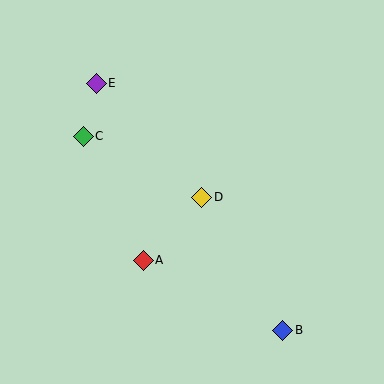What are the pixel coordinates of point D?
Point D is at (202, 197).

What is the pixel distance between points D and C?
The distance between D and C is 133 pixels.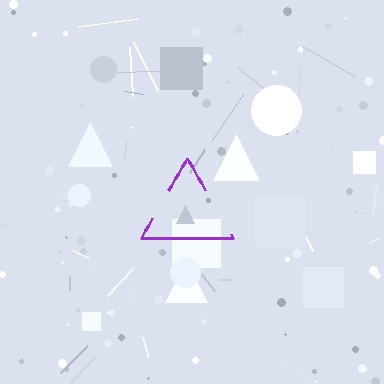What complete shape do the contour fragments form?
The contour fragments form a triangle.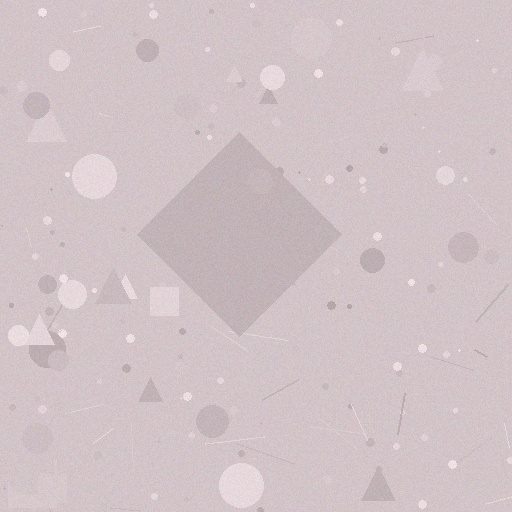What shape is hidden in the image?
A diamond is hidden in the image.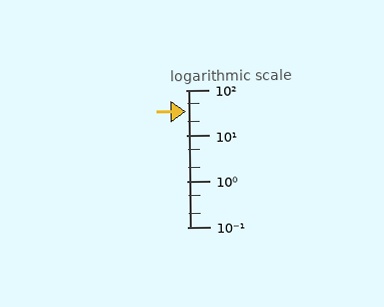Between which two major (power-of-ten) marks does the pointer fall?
The pointer is between 10 and 100.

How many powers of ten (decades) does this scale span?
The scale spans 3 decades, from 0.1 to 100.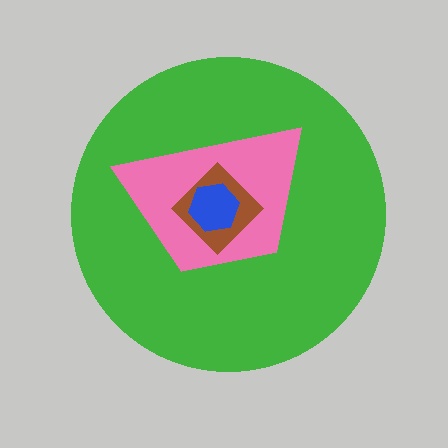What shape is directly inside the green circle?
The pink trapezoid.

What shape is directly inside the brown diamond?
The blue hexagon.